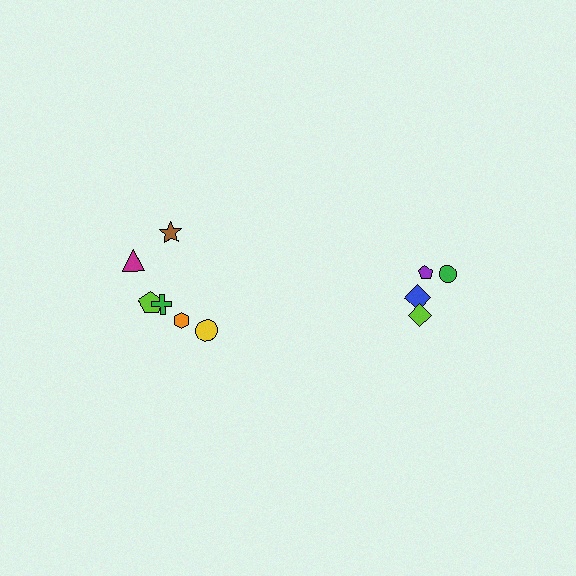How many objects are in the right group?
There are 4 objects.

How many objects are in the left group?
There are 6 objects.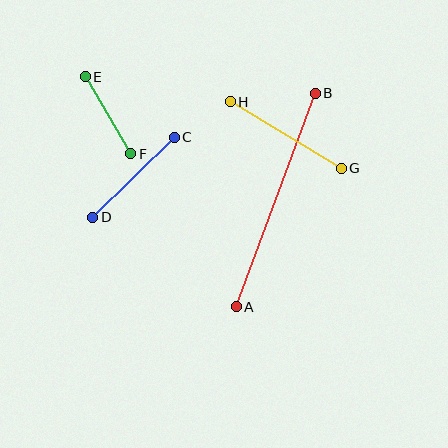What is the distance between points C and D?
The distance is approximately 114 pixels.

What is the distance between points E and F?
The distance is approximately 90 pixels.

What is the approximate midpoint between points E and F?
The midpoint is at approximately (108, 115) pixels.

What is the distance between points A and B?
The distance is approximately 228 pixels.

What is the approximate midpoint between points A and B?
The midpoint is at approximately (276, 200) pixels.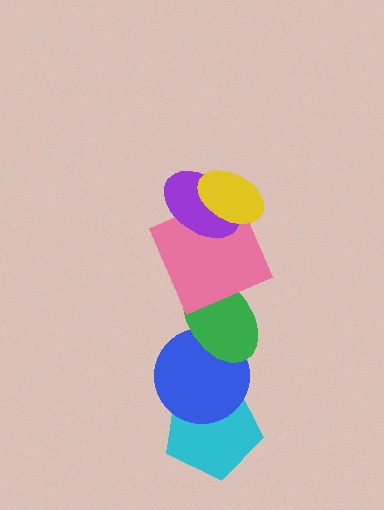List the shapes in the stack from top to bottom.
From top to bottom: the yellow ellipse, the purple ellipse, the pink square, the green ellipse, the blue circle, the cyan pentagon.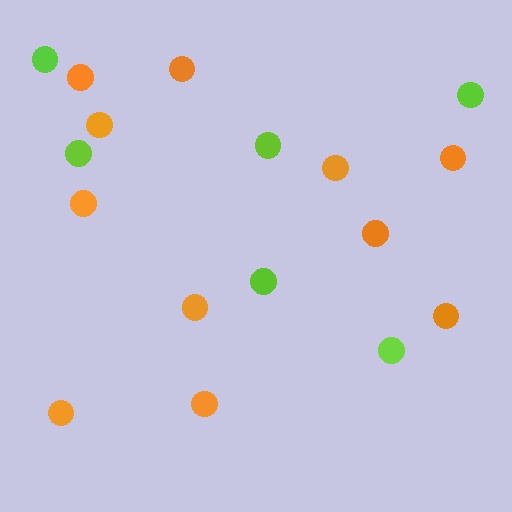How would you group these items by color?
There are 2 groups: one group of orange circles (11) and one group of lime circles (6).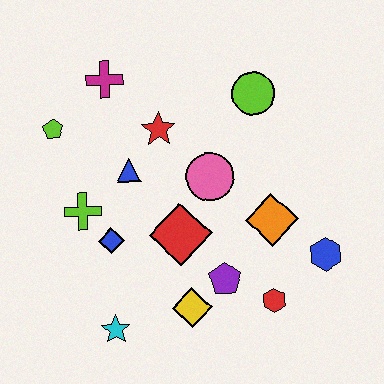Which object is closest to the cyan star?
The yellow diamond is closest to the cyan star.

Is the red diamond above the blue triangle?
No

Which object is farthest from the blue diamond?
The blue hexagon is farthest from the blue diamond.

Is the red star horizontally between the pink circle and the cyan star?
Yes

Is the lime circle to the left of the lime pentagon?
No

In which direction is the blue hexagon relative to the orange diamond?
The blue hexagon is to the right of the orange diamond.